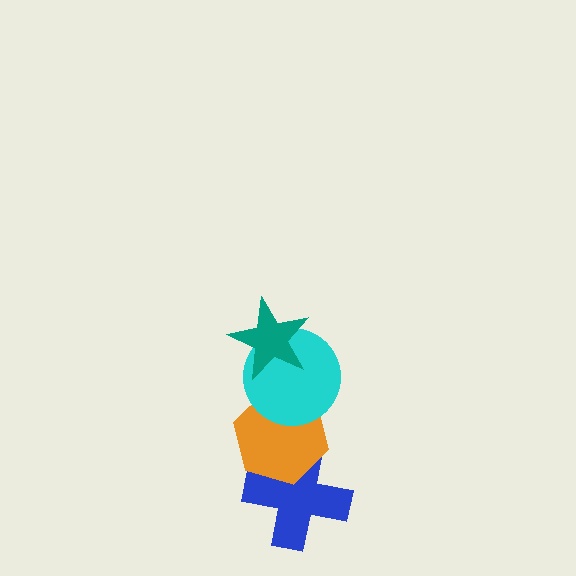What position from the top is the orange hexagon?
The orange hexagon is 3rd from the top.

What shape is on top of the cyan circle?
The teal star is on top of the cyan circle.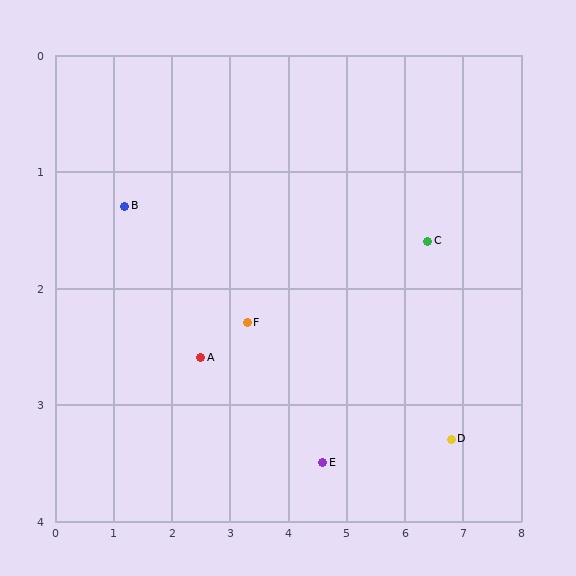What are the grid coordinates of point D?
Point D is at approximately (6.8, 3.3).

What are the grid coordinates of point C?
Point C is at approximately (6.4, 1.6).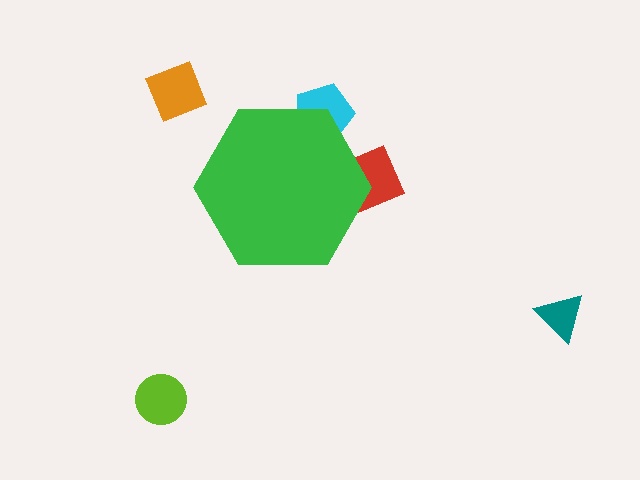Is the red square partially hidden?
Yes, the red square is partially hidden behind the green hexagon.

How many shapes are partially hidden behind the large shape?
2 shapes are partially hidden.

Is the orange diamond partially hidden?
No, the orange diamond is fully visible.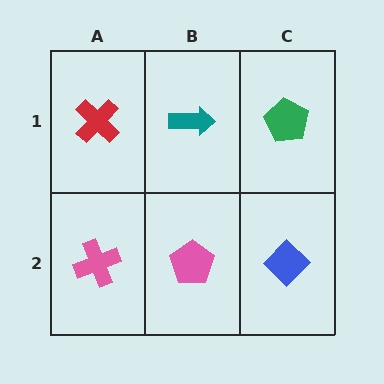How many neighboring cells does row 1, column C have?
2.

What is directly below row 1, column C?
A blue diamond.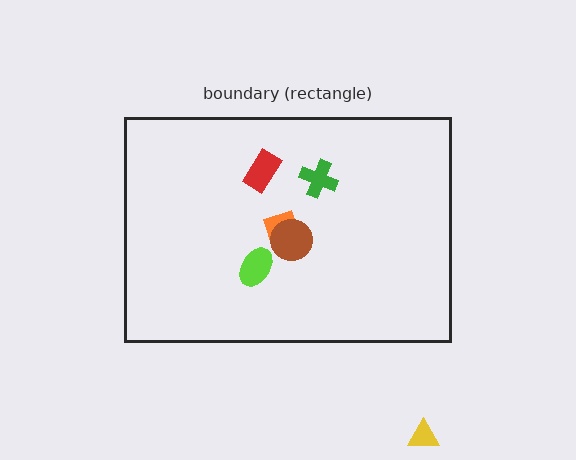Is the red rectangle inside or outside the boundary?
Inside.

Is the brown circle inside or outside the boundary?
Inside.